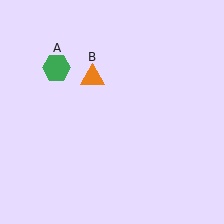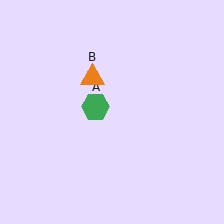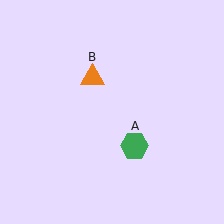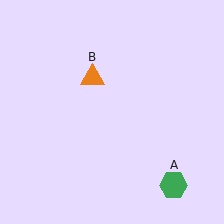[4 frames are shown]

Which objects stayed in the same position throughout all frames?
Orange triangle (object B) remained stationary.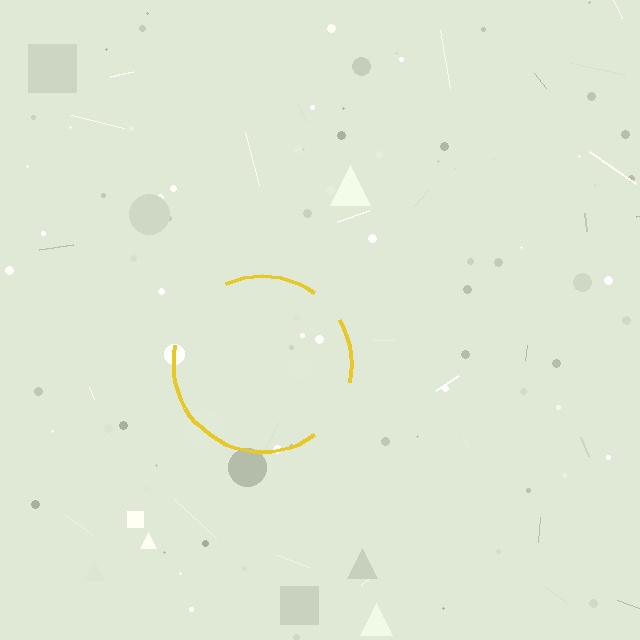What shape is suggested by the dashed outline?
The dashed outline suggests a circle.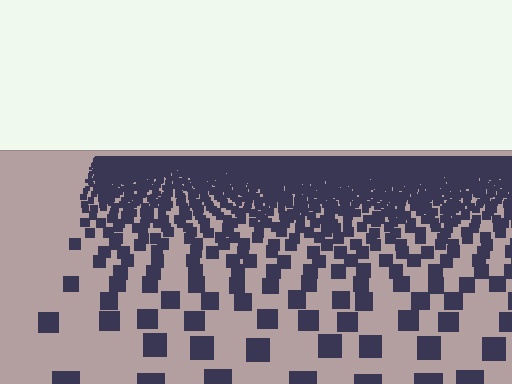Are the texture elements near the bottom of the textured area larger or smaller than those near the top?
Larger. Near the bottom, elements are closer to the viewer and appear at a bigger on-screen size.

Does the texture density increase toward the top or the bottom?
Density increases toward the top.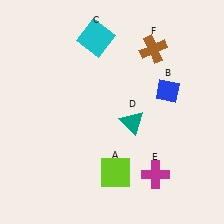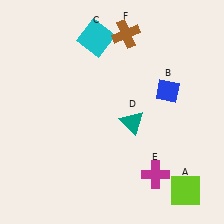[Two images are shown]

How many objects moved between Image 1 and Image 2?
2 objects moved between the two images.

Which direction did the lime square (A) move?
The lime square (A) moved right.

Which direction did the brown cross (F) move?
The brown cross (F) moved left.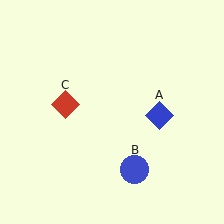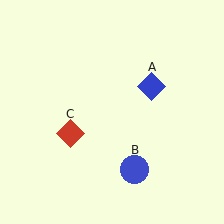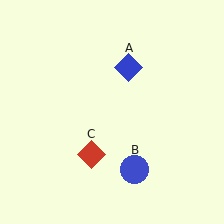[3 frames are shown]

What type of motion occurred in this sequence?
The blue diamond (object A), red diamond (object C) rotated counterclockwise around the center of the scene.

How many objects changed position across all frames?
2 objects changed position: blue diamond (object A), red diamond (object C).